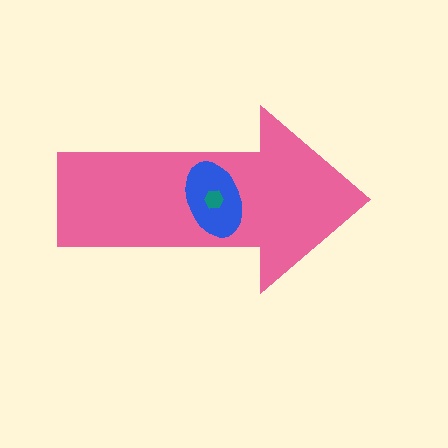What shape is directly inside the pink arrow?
The blue ellipse.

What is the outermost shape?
The pink arrow.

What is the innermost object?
The teal hexagon.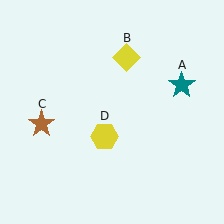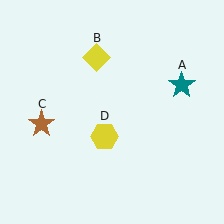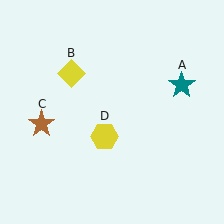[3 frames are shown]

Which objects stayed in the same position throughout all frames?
Teal star (object A) and brown star (object C) and yellow hexagon (object D) remained stationary.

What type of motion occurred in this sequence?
The yellow diamond (object B) rotated counterclockwise around the center of the scene.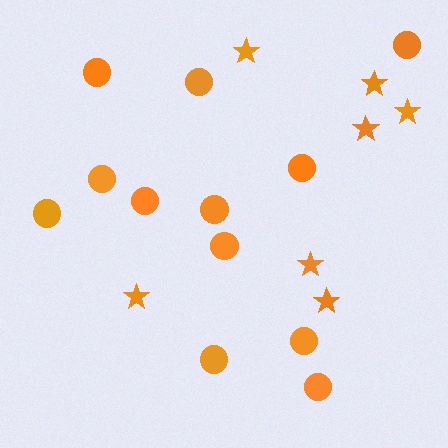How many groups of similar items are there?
There are 2 groups: one group of circles (12) and one group of stars (7).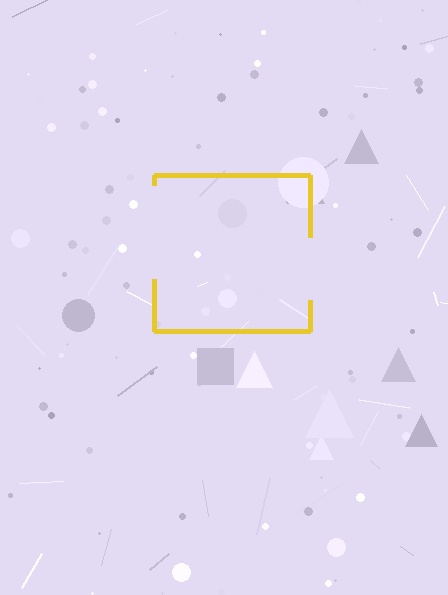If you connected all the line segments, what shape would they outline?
They would outline a square.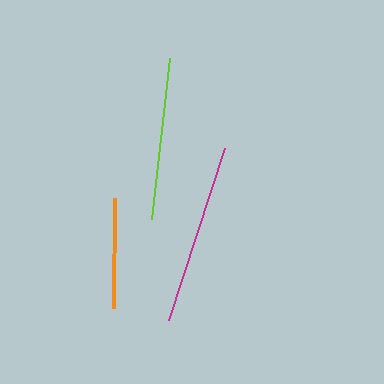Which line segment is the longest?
The magenta line is the longest at approximately 181 pixels.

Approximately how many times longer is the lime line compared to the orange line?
The lime line is approximately 1.5 times the length of the orange line.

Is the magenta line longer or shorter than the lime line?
The magenta line is longer than the lime line.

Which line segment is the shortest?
The orange line is the shortest at approximately 110 pixels.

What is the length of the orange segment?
The orange segment is approximately 110 pixels long.